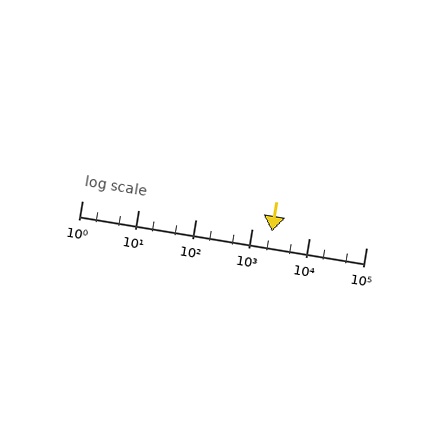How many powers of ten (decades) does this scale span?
The scale spans 5 decades, from 1 to 100000.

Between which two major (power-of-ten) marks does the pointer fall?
The pointer is between 1000 and 10000.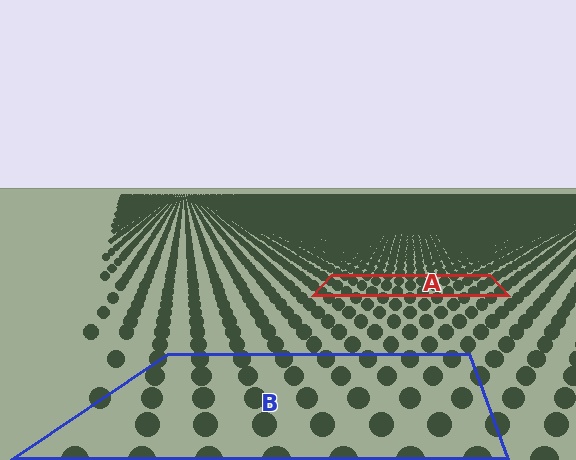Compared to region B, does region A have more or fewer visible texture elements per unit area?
Region A has more texture elements per unit area — they are packed more densely because it is farther away.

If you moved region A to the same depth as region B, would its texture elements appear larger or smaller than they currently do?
They would appear larger. At a closer depth, the same texture elements are projected at a bigger on-screen size.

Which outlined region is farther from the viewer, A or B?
Region A is farther from the viewer — the texture elements inside it appear smaller and more densely packed.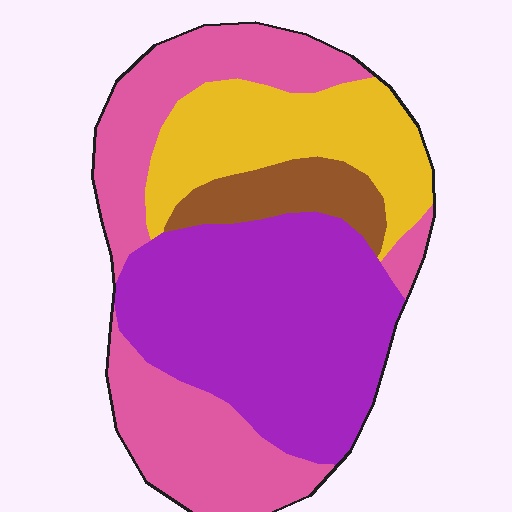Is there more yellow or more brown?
Yellow.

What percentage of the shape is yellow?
Yellow covers 20% of the shape.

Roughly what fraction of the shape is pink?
Pink covers around 35% of the shape.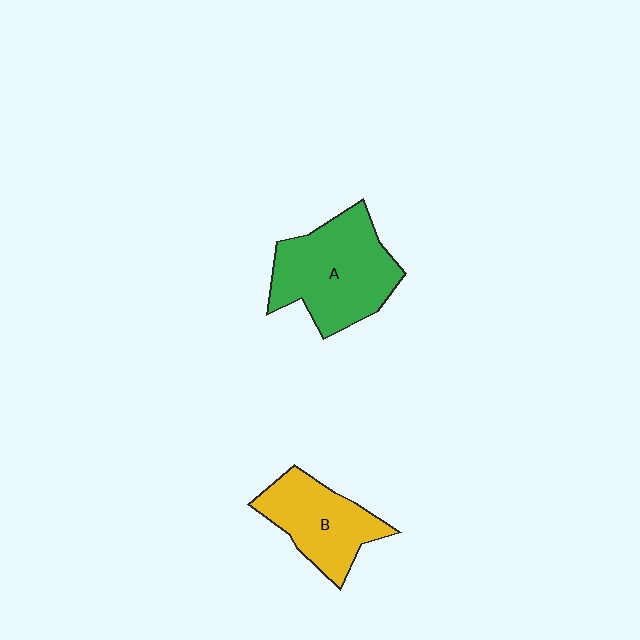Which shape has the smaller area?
Shape B (yellow).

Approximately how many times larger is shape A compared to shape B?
Approximately 1.4 times.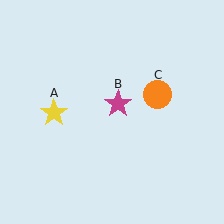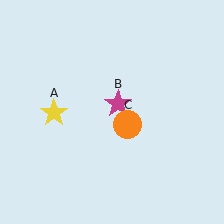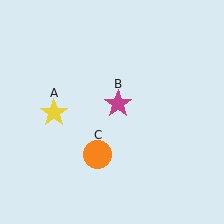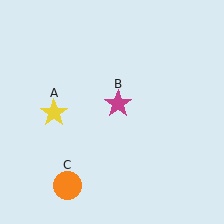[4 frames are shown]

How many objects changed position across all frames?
1 object changed position: orange circle (object C).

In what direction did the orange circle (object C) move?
The orange circle (object C) moved down and to the left.